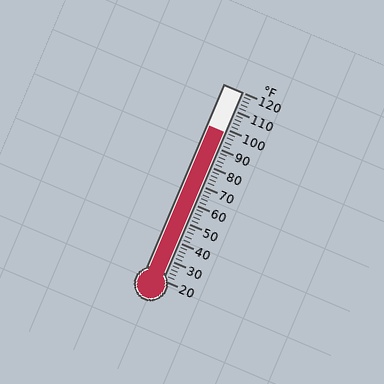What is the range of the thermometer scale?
The thermometer scale ranges from 20°F to 120°F.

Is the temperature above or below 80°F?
The temperature is above 80°F.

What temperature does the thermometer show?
The thermometer shows approximately 98°F.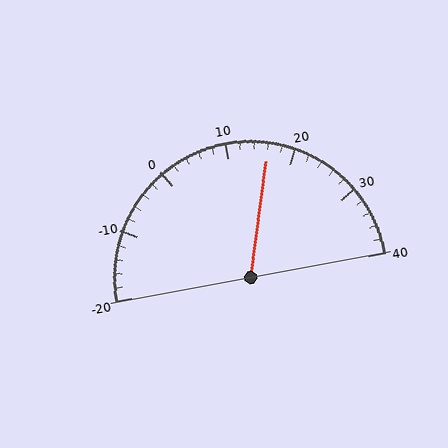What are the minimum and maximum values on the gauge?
The gauge ranges from -20 to 40.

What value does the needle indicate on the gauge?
The needle indicates approximately 16.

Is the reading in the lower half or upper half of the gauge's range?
The reading is in the upper half of the range (-20 to 40).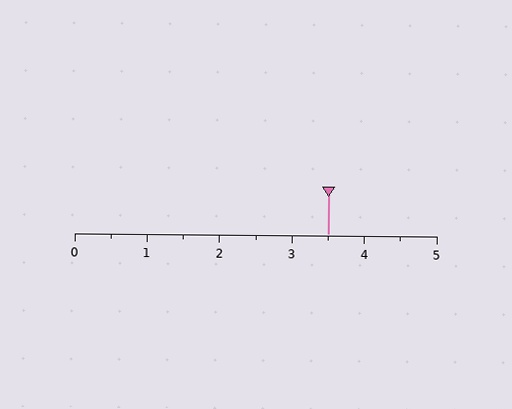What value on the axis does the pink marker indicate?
The marker indicates approximately 3.5.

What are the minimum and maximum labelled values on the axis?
The axis runs from 0 to 5.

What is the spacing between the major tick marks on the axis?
The major ticks are spaced 1 apart.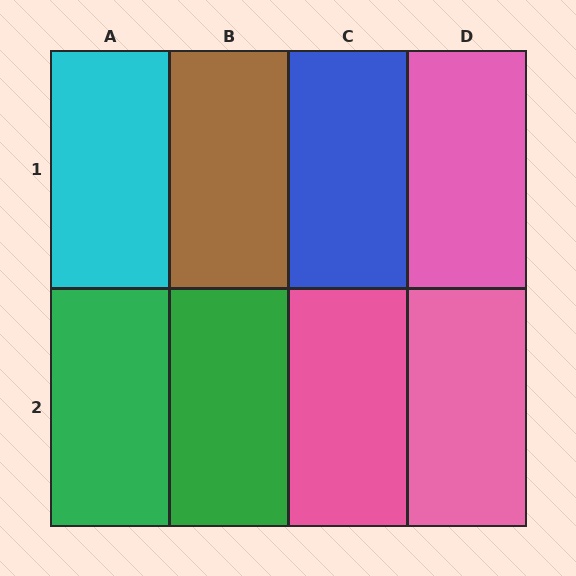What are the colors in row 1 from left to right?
Cyan, brown, blue, pink.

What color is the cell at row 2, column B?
Green.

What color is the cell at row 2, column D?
Pink.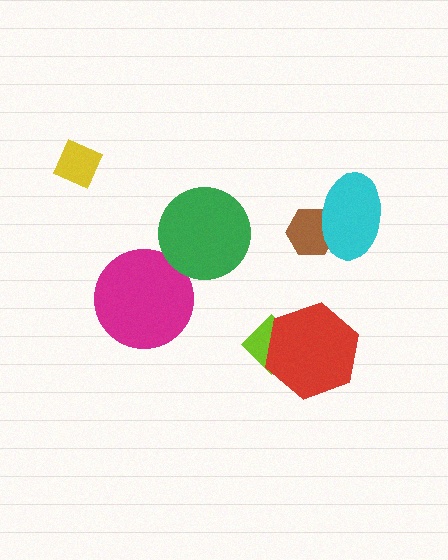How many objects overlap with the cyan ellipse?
1 object overlaps with the cyan ellipse.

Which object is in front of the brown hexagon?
The cyan ellipse is in front of the brown hexagon.